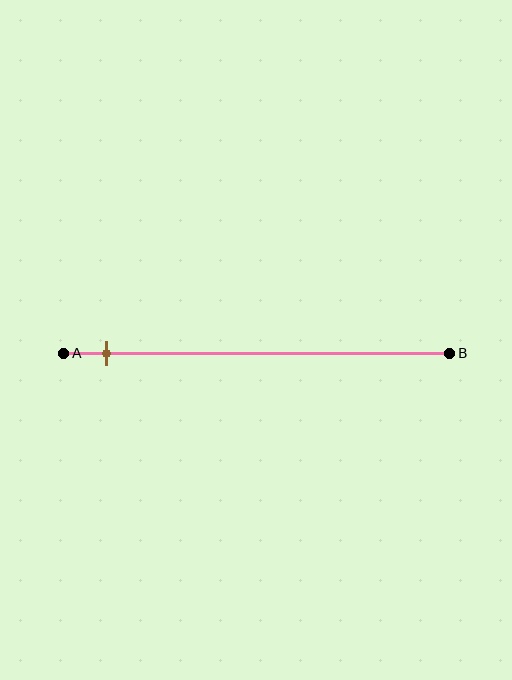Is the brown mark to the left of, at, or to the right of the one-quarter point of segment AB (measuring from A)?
The brown mark is to the left of the one-quarter point of segment AB.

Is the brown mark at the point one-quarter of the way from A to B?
No, the mark is at about 10% from A, not at the 25% one-quarter point.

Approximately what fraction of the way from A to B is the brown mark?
The brown mark is approximately 10% of the way from A to B.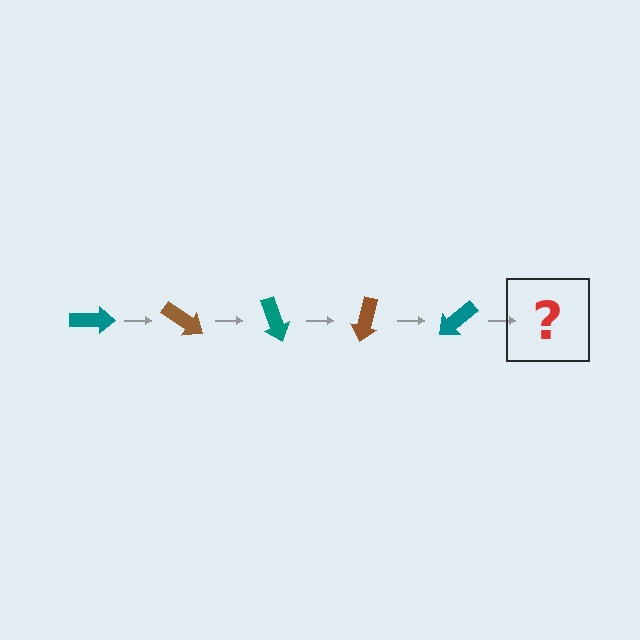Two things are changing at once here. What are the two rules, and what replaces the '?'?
The two rules are that it rotates 35 degrees each step and the color cycles through teal and brown. The '?' should be a brown arrow, rotated 175 degrees from the start.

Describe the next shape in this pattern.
It should be a brown arrow, rotated 175 degrees from the start.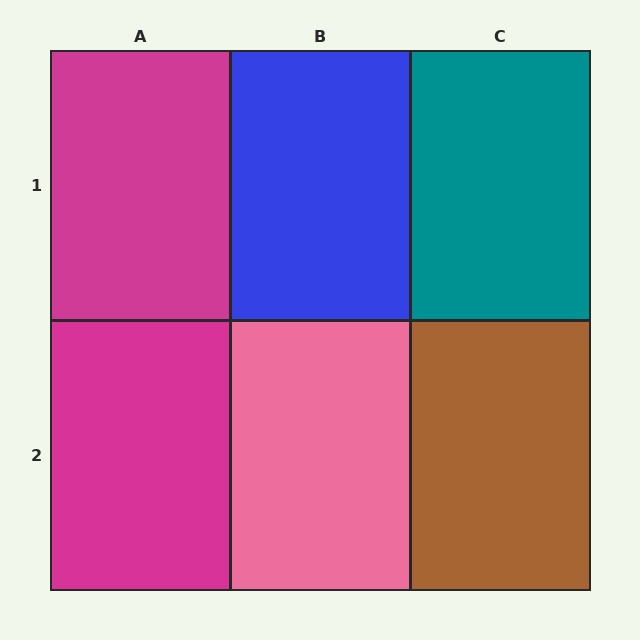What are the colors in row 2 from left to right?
Magenta, pink, brown.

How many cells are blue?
1 cell is blue.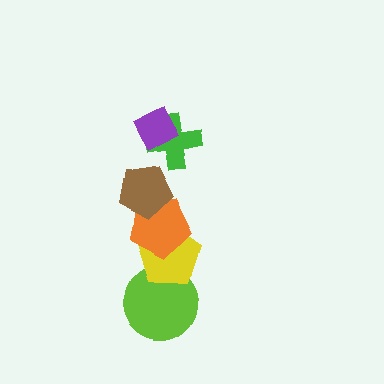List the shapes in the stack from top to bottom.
From top to bottom: the purple diamond, the green cross, the brown pentagon, the orange pentagon, the yellow pentagon, the lime circle.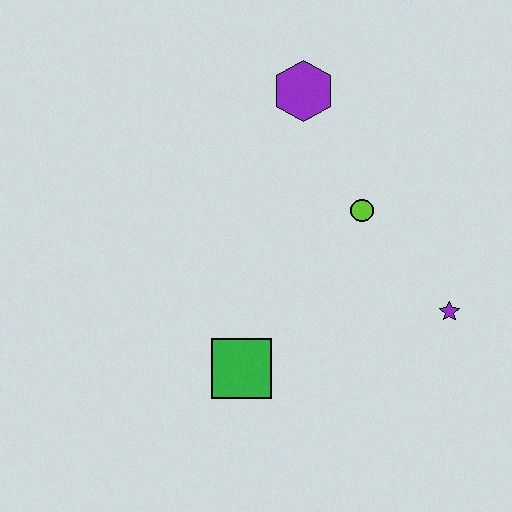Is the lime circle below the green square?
No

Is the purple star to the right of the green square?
Yes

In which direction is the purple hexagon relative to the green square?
The purple hexagon is above the green square.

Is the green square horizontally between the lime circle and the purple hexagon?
No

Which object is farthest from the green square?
The purple hexagon is farthest from the green square.